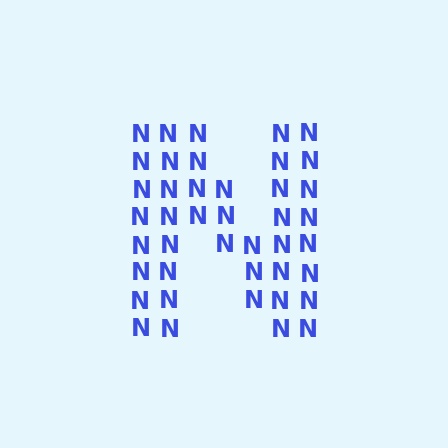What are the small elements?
The small elements are letter N's.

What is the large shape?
The large shape is the letter N.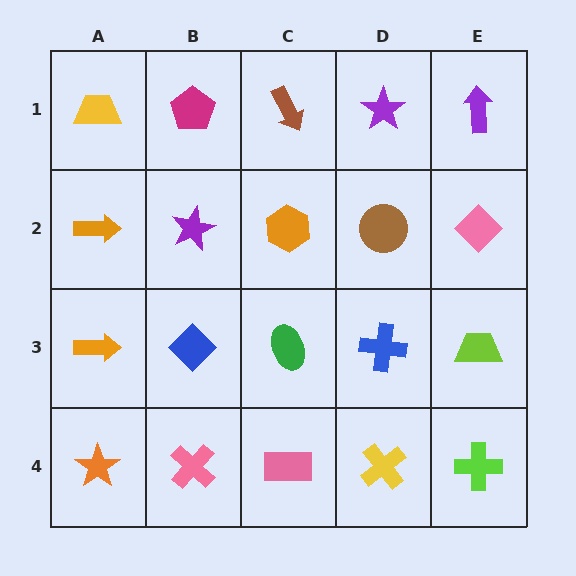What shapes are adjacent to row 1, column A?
An orange arrow (row 2, column A), a magenta pentagon (row 1, column B).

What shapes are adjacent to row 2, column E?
A purple arrow (row 1, column E), a lime trapezoid (row 3, column E), a brown circle (row 2, column D).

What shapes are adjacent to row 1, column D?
A brown circle (row 2, column D), a brown arrow (row 1, column C), a purple arrow (row 1, column E).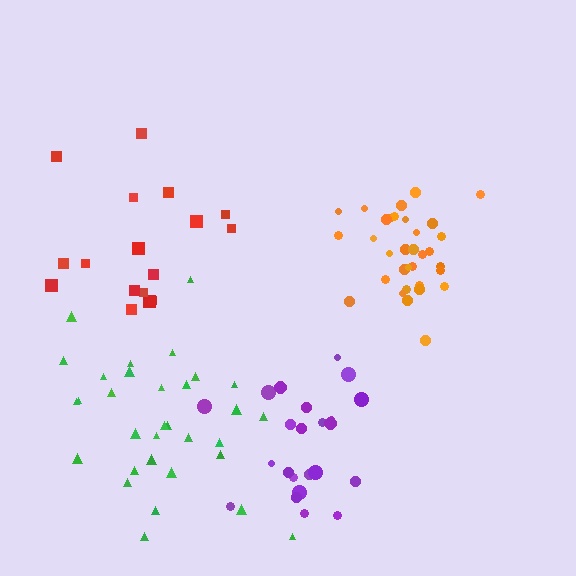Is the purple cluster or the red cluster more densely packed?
Purple.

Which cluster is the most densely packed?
Orange.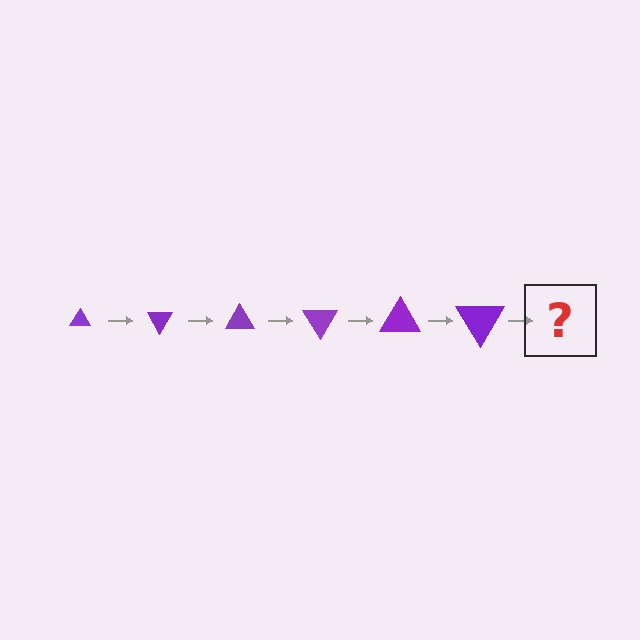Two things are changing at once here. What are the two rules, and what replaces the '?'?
The two rules are that the triangle grows larger each step and it rotates 60 degrees each step. The '?' should be a triangle, larger than the previous one and rotated 360 degrees from the start.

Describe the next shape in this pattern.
It should be a triangle, larger than the previous one and rotated 360 degrees from the start.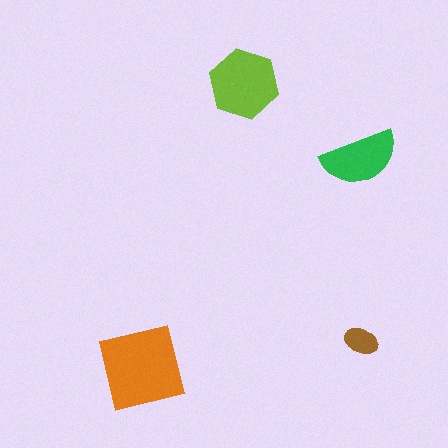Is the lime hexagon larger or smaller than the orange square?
Smaller.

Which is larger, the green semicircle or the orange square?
The orange square.